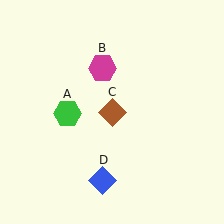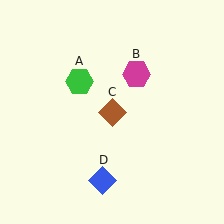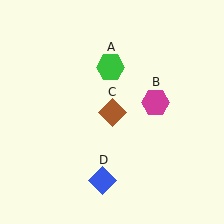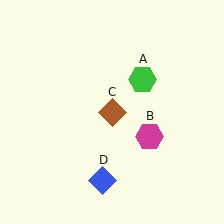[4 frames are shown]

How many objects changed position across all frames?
2 objects changed position: green hexagon (object A), magenta hexagon (object B).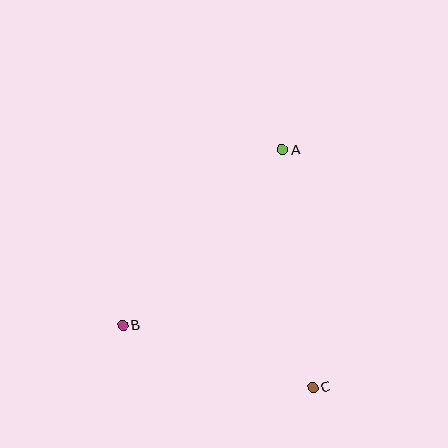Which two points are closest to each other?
Points B and C are closest to each other.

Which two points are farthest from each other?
Points A and C are farthest from each other.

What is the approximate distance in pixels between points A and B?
The distance between A and B is approximately 237 pixels.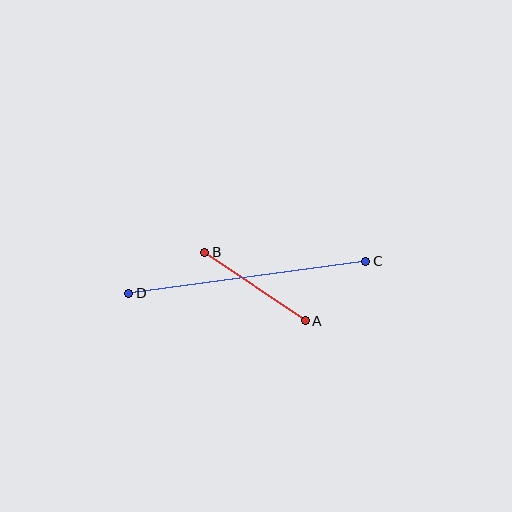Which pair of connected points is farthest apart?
Points C and D are farthest apart.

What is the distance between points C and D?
The distance is approximately 239 pixels.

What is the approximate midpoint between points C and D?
The midpoint is at approximately (247, 277) pixels.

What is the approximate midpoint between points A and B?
The midpoint is at approximately (255, 287) pixels.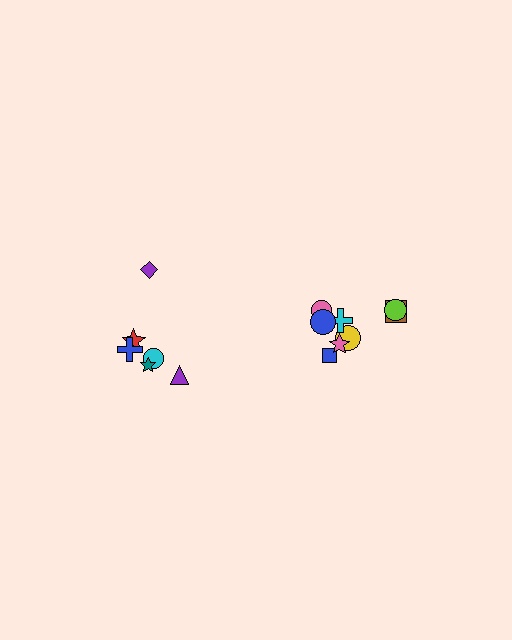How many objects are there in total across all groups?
There are 14 objects.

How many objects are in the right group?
There are 8 objects.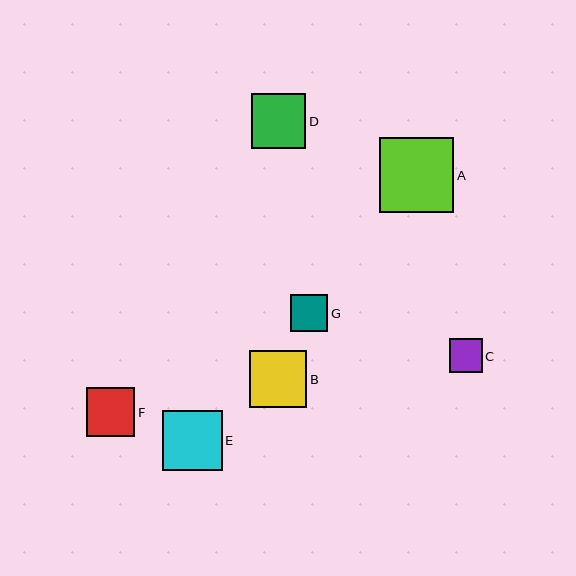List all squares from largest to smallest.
From largest to smallest: A, E, B, D, F, G, C.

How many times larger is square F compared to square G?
Square F is approximately 1.3 times the size of square G.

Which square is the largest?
Square A is the largest with a size of approximately 75 pixels.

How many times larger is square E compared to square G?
Square E is approximately 1.6 times the size of square G.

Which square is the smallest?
Square C is the smallest with a size of approximately 33 pixels.